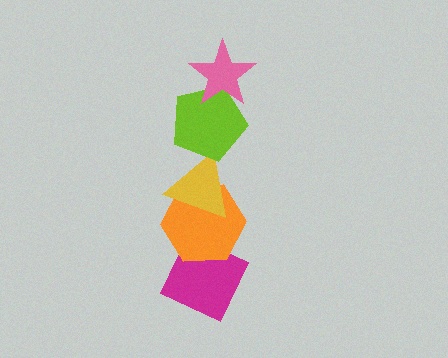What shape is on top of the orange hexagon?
The yellow triangle is on top of the orange hexagon.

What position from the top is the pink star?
The pink star is 1st from the top.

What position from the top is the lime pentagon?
The lime pentagon is 2nd from the top.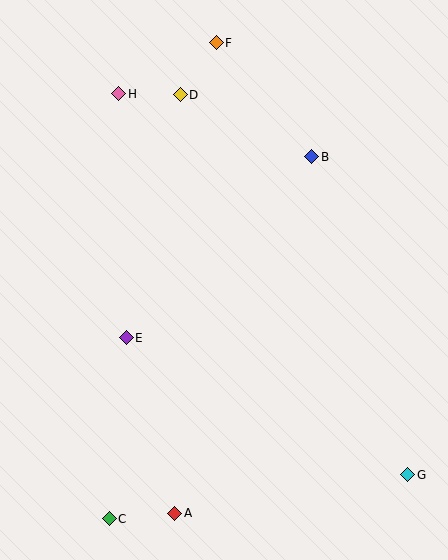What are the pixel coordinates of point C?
Point C is at (109, 519).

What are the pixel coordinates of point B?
Point B is at (312, 157).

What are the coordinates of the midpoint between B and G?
The midpoint between B and G is at (360, 316).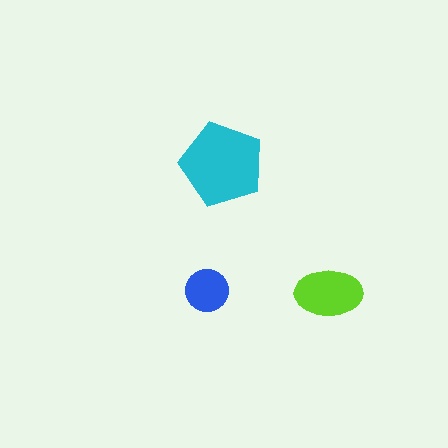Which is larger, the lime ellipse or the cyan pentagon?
The cyan pentagon.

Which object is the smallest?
The blue circle.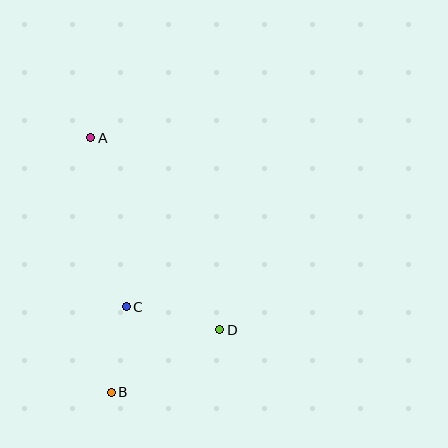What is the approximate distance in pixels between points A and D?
The distance between A and D is approximately 231 pixels.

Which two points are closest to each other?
Points B and C are closest to each other.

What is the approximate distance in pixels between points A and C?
The distance between A and C is approximately 173 pixels.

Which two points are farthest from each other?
Points A and B are farthest from each other.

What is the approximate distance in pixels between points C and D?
The distance between C and D is approximately 96 pixels.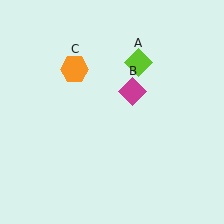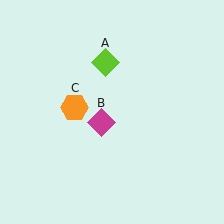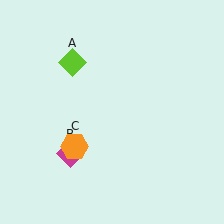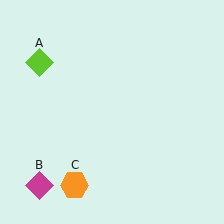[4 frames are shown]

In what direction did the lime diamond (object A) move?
The lime diamond (object A) moved left.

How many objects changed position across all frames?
3 objects changed position: lime diamond (object A), magenta diamond (object B), orange hexagon (object C).